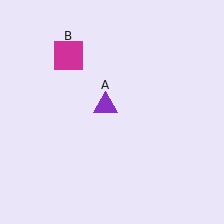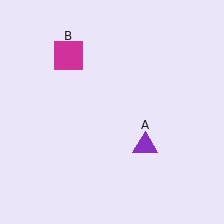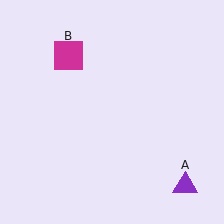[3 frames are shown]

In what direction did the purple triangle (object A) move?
The purple triangle (object A) moved down and to the right.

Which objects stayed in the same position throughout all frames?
Magenta square (object B) remained stationary.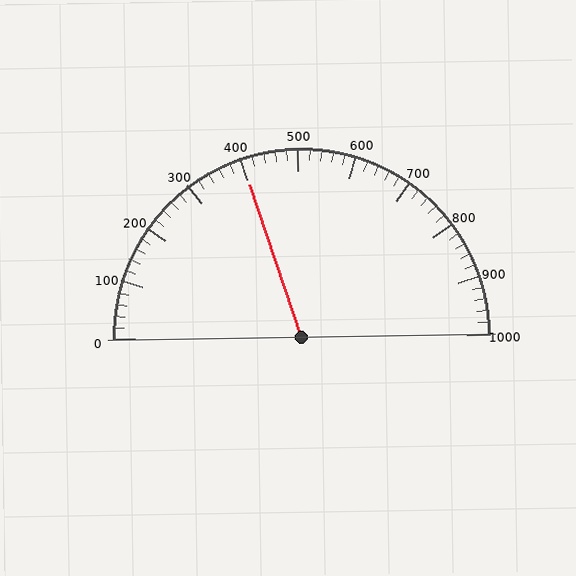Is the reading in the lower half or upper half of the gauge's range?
The reading is in the lower half of the range (0 to 1000).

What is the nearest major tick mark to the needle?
The nearest major tick mark is 400.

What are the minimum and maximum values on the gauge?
The gauge ranges from 0 to 1000.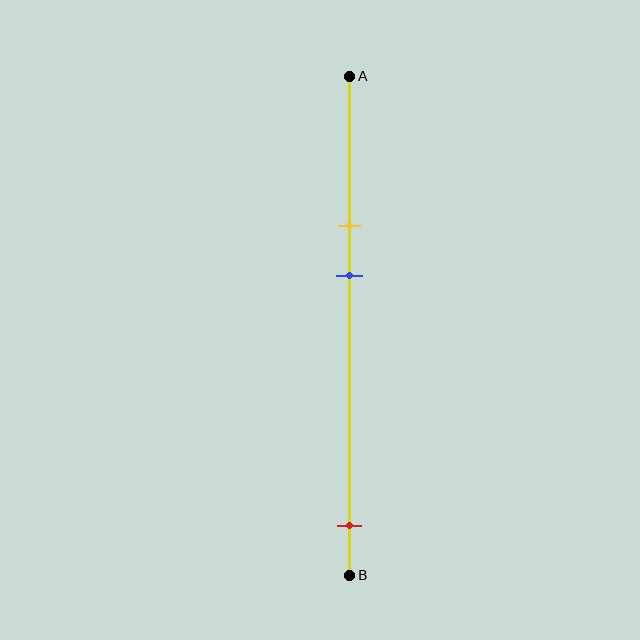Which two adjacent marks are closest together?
The yellow and blue marks are the closest adjacent pair.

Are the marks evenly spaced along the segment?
No, the marks are not evenly spaced.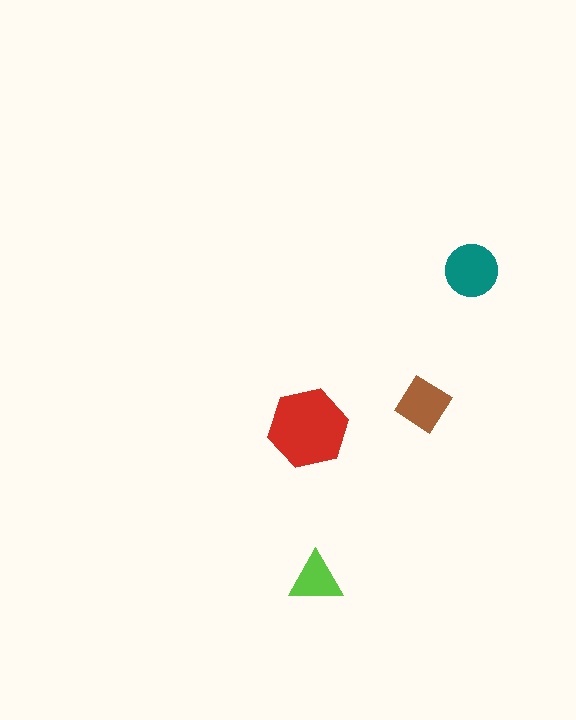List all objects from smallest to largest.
The lime triangle, the brown diamond, the teal circle, the red hexagon.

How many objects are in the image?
There are 4 objects in the image.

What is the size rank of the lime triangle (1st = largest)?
4th.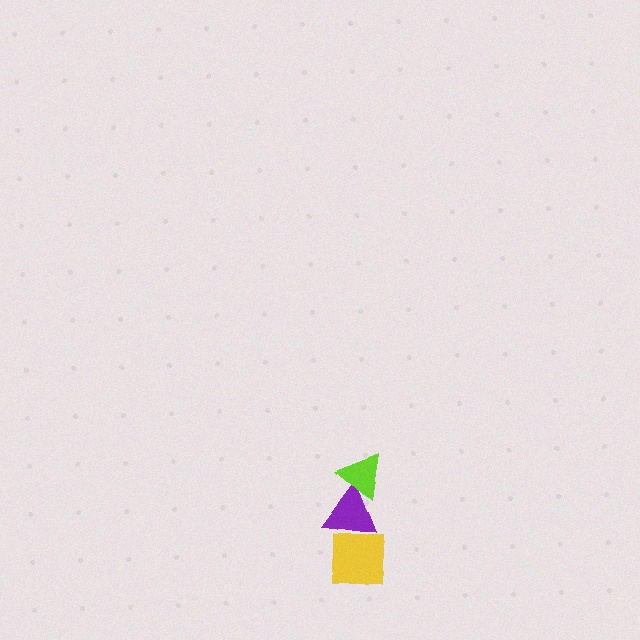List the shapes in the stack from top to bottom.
From top to bottom: the lime triangle, the purple triangle, the yellow square.